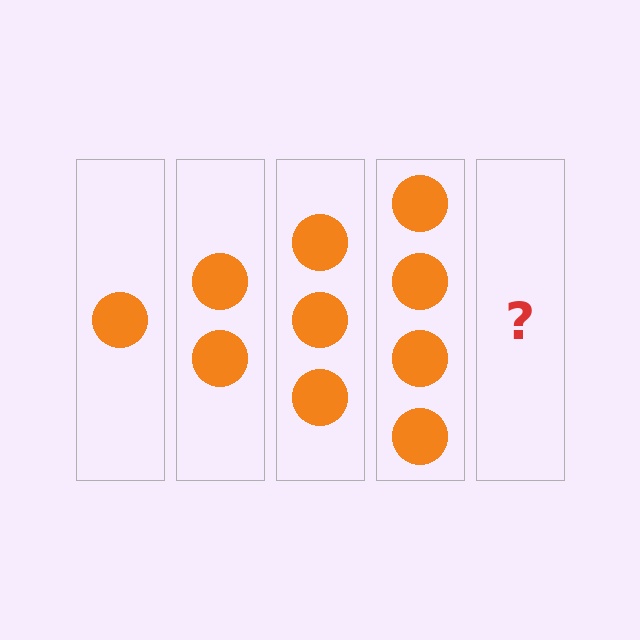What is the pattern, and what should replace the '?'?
The pattern is that each step adds one more circle. The '?' should be 5 circles.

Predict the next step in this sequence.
The next step is 5 circles.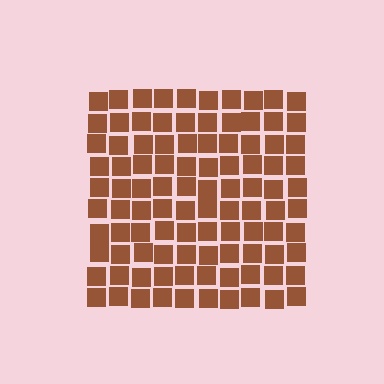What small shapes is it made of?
It is made of small squares.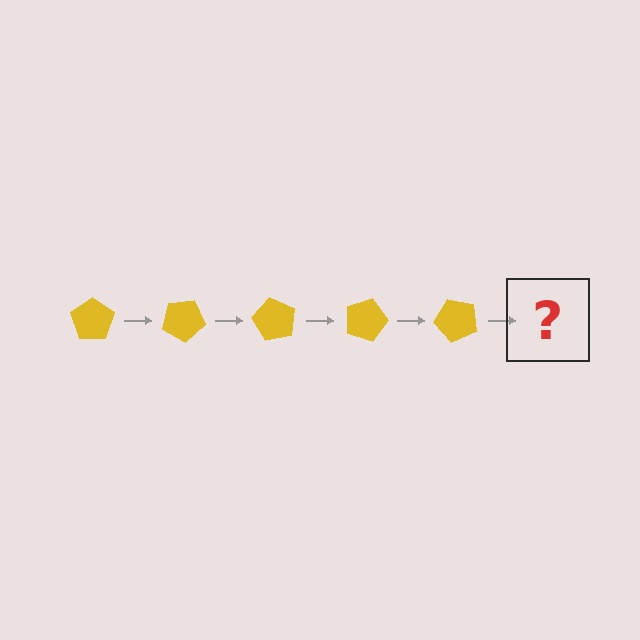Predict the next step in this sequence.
The next step is a yellow pentagon rotated 150 degrees.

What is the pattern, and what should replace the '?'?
The pattern is that the pentagon rotates 30 degrees each step. The '?' should be a yellow pentagon rotated 150 degrees.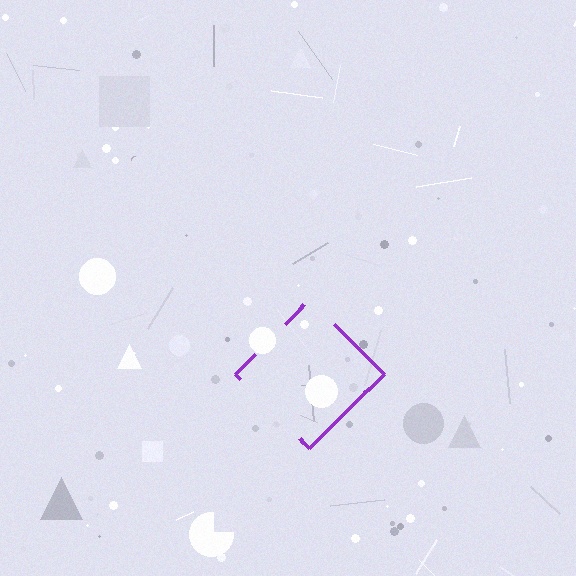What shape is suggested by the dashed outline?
The dashed outline suggests a diamond.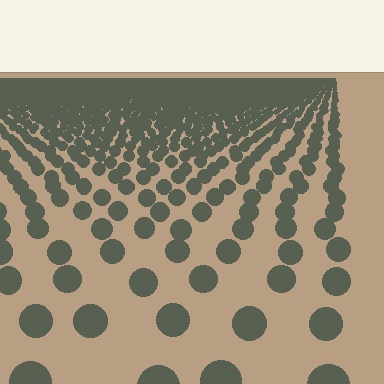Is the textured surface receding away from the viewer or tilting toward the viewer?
The surface is receding away from the viewer. Texture elements get smaller and denser toward the top.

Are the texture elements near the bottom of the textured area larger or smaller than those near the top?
Larger. Near the bottom, elements are closer to the viewer and appear at a bigger on-screen size.